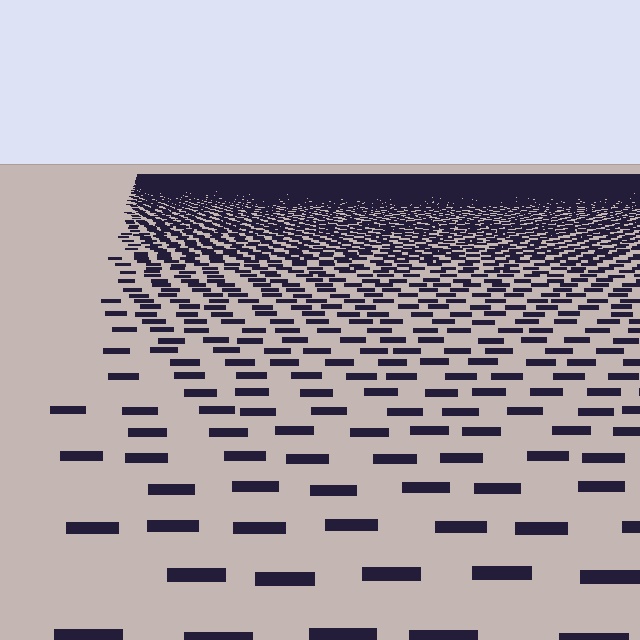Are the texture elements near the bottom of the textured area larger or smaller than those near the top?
Larger. Near the bottom, elements are closer to the viewer and appear at a bigger on-screen size.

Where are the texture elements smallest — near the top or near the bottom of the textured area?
Near the top.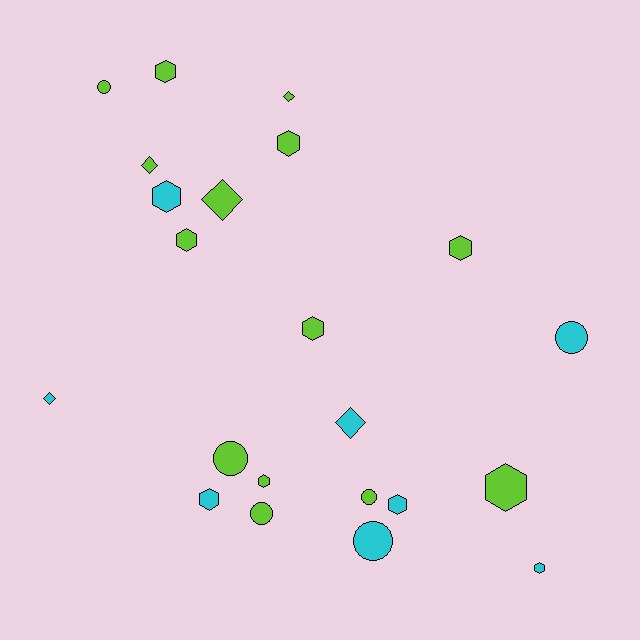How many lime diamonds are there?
There are 3 lime diamonds.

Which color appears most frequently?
Lime, with 14 objects.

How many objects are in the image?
There are 22 objects.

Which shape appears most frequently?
Hexagon, with 11 objects.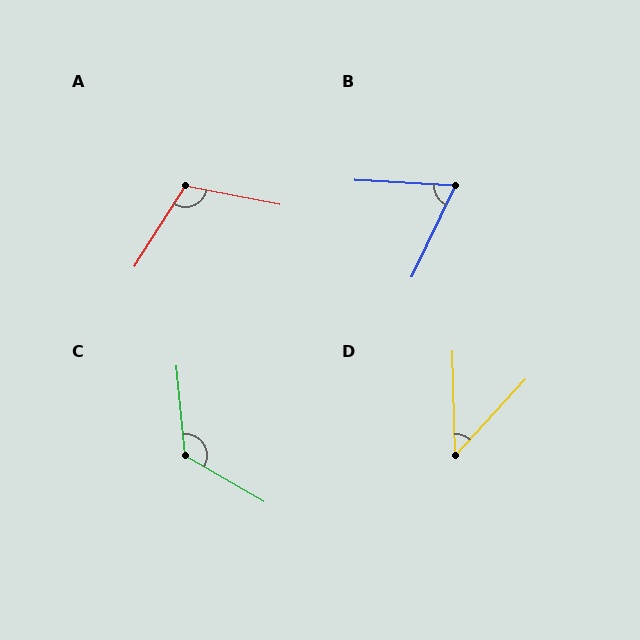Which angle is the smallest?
D, at approximately 44 degrees.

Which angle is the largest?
C, at approximately 126 degrees.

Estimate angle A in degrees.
Approximately 111 degrees.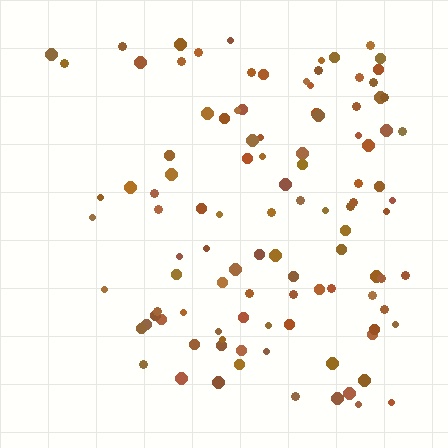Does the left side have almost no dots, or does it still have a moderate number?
Still a moderate number, just noticeably fewer than the right.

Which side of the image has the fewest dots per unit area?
The left.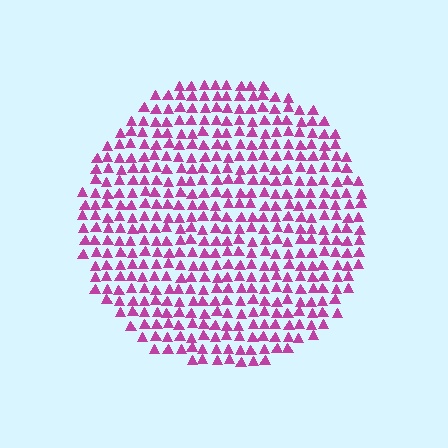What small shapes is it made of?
It is made of small triangles.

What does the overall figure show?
The overall figure shows a circle.